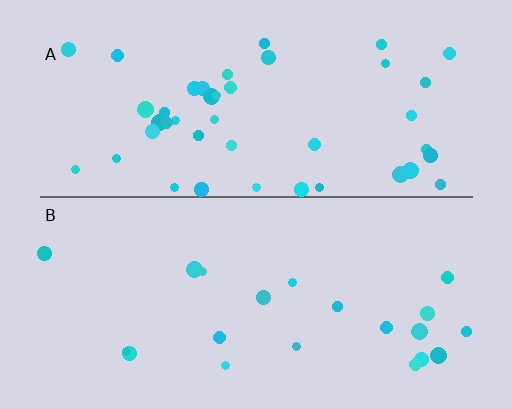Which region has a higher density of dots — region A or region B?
A (the top).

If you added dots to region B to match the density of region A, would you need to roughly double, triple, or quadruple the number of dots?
Approximately double.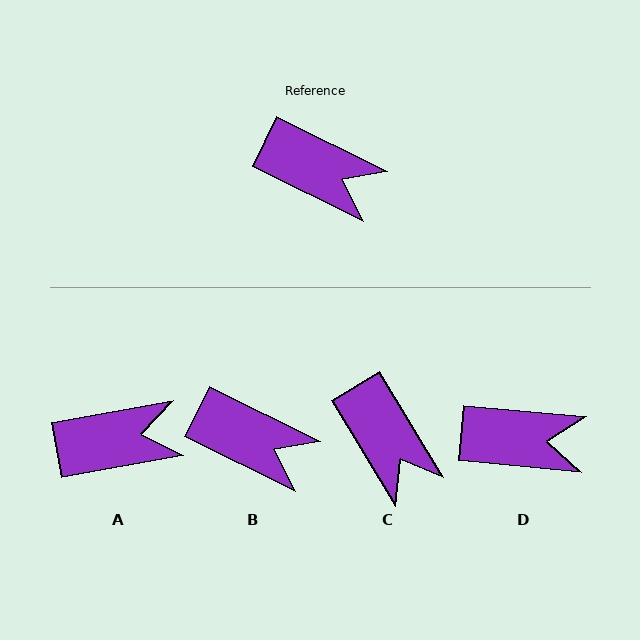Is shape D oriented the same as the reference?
No, it is off by about 21 degrees.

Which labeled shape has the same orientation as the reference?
B.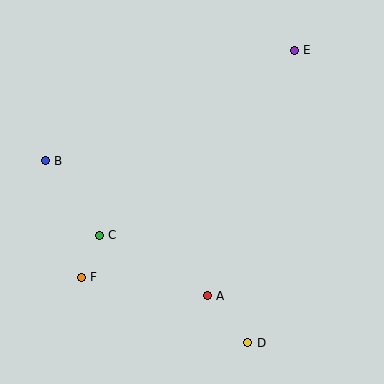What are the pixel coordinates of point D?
Point D is at (248, 343).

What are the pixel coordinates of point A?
Point A is at (207, 296).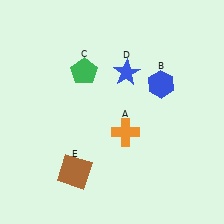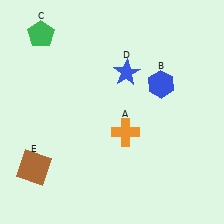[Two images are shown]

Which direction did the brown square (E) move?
The brown square (E) moved left.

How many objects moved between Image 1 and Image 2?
2 objects moved between the two images.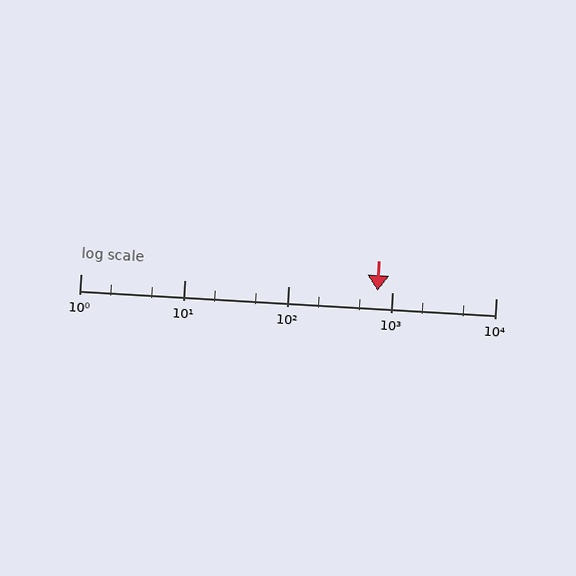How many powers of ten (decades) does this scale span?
The scale spans 4 decades, from 1 to 10000.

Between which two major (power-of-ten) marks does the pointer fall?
The pointer is between 100 and 1000.